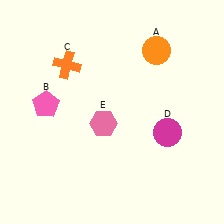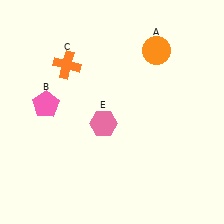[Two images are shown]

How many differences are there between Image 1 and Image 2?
There is 1 difference between the two images.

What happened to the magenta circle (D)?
The magenta circle (D) was removed in Image 2. It was in the bottom-right area of Image 1.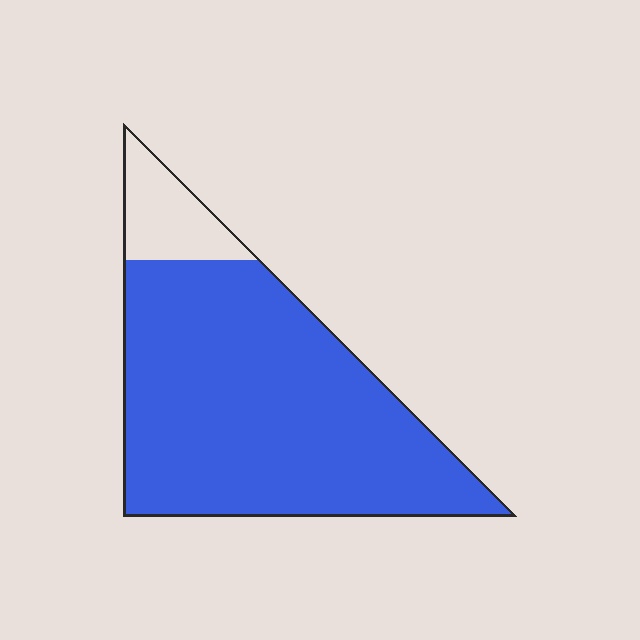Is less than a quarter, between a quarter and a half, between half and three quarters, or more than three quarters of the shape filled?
More than three quarters.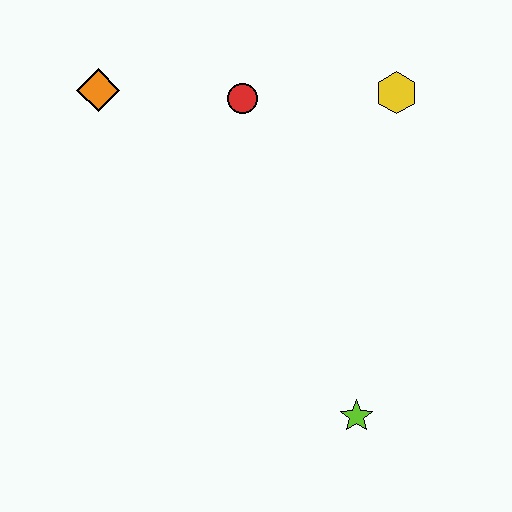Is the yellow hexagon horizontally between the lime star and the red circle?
No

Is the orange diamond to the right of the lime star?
No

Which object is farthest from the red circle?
The lime star is farthest from the red circle.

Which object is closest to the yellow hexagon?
The red circle is closest to the yellow hexagon.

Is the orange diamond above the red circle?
Yes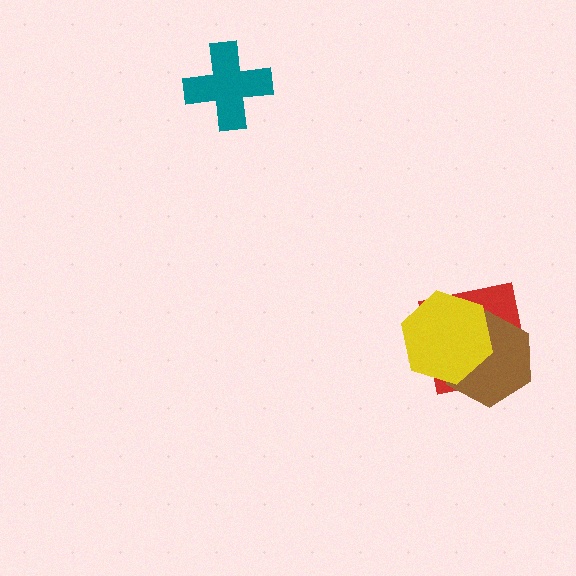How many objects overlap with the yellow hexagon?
2 objects overlap with the yellow hexagon.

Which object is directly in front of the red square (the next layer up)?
The brown hexagon is directly in front of the red square.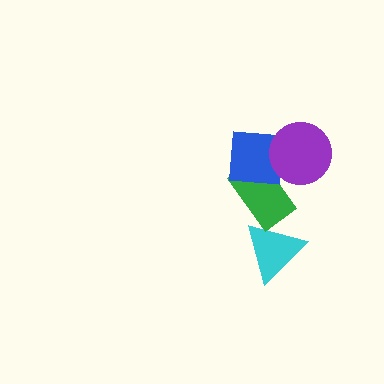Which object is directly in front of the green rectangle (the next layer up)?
The blue square is directly in front of the green rectangle.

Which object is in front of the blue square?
The purple circle is in front of the blue square.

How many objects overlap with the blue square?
2 objects overlap with the blue square.